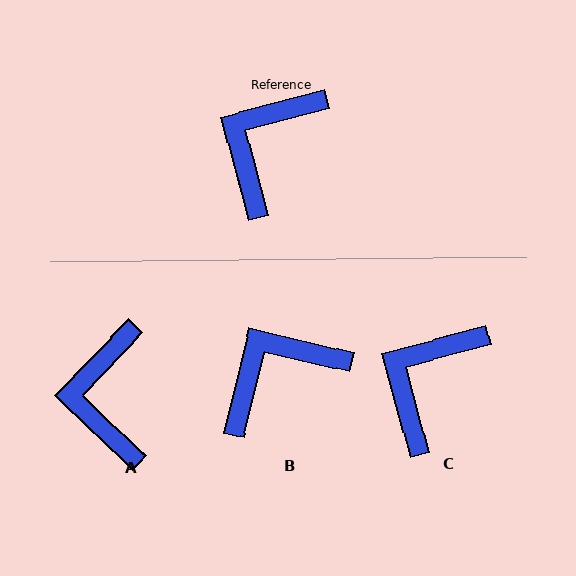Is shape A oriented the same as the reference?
No, it is off by about 31 degrees.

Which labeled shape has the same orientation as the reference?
C.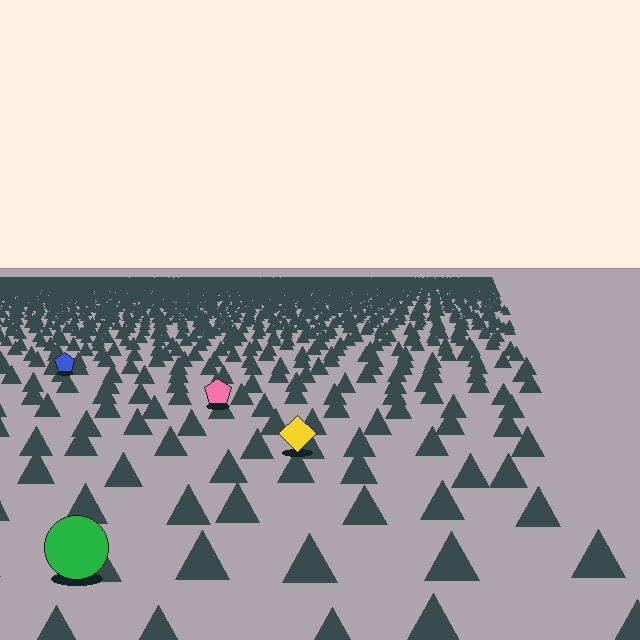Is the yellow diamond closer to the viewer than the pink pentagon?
Yes. The yellow diamond is closer — you can tell from the texture gradient: the ground texture is coarser near it.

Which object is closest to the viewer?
The green circle is closest. The texture marks near it are larger and more spread out.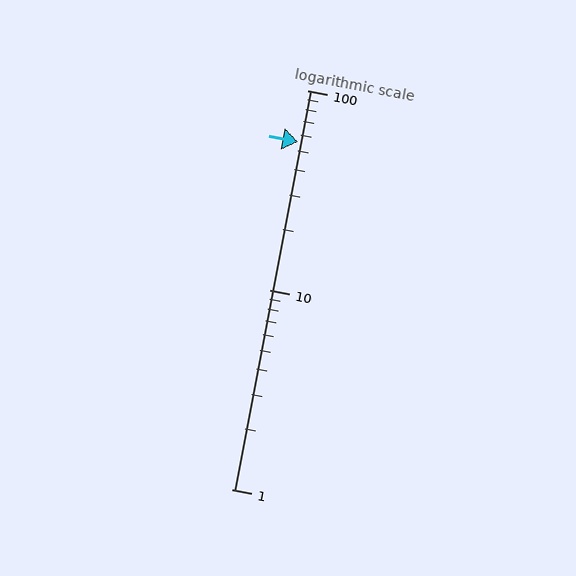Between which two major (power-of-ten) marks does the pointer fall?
The pointer is between 10 and 100.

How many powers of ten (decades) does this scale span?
The scale spans 2 decades, from 1 to 100.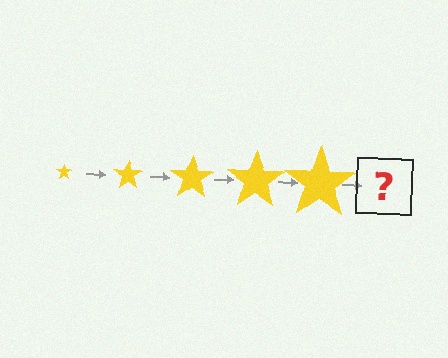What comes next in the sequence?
The next element should be a yellow star, larger than the previous one.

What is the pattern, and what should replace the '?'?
The pattern is that the star gets progressively larger each step. The '?' should be a yellow star, larger than the previous one.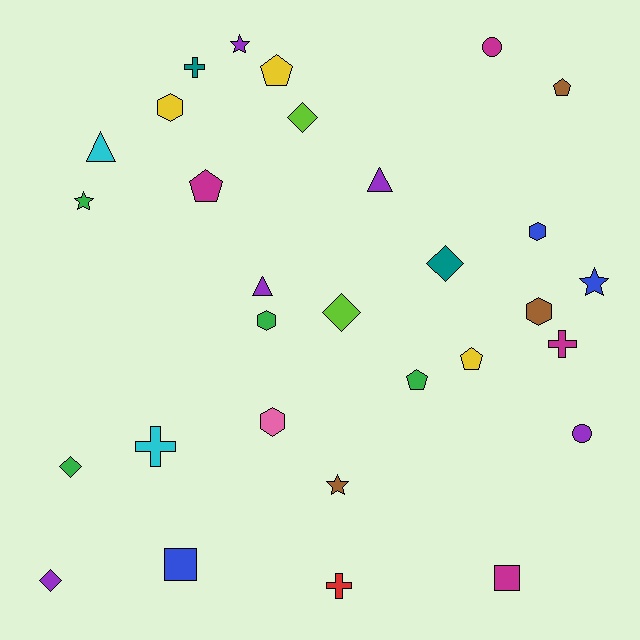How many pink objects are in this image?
There is 1 pink object.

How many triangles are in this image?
There are 3 triangles.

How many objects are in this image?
There are 30 objects.